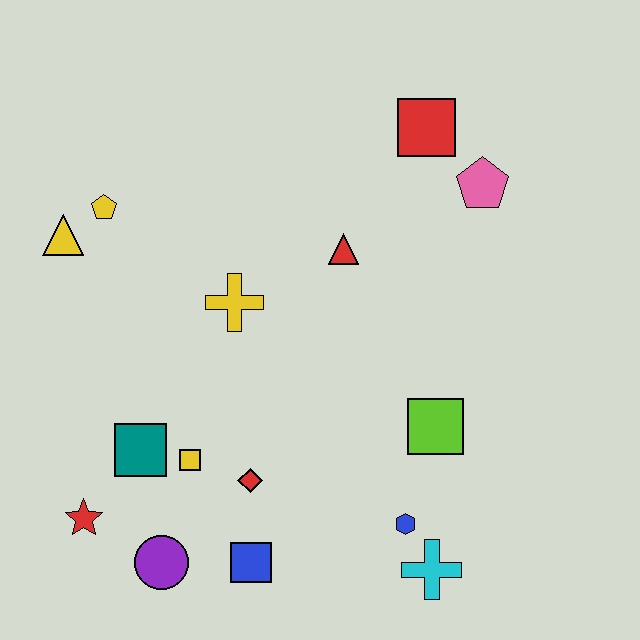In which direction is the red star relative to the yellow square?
The red star is to the left of the yellow square.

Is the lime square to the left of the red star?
No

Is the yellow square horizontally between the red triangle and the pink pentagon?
No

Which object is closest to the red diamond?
The yellow square is closest to the red diamond.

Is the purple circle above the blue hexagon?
No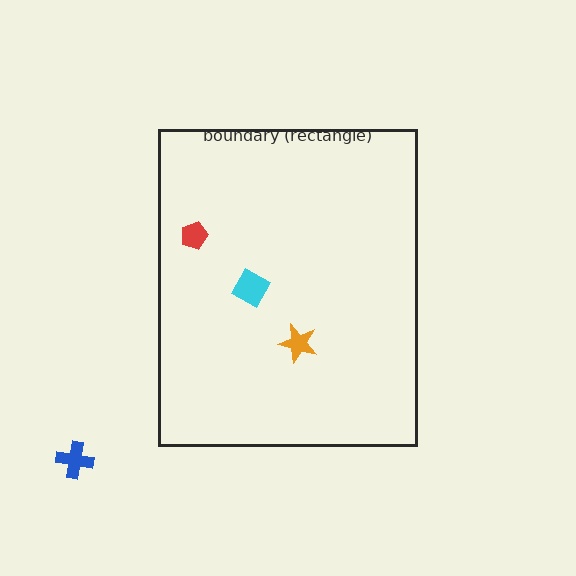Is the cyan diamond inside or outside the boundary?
Inside.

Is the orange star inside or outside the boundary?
Inside.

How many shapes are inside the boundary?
3 inside, 1 outside.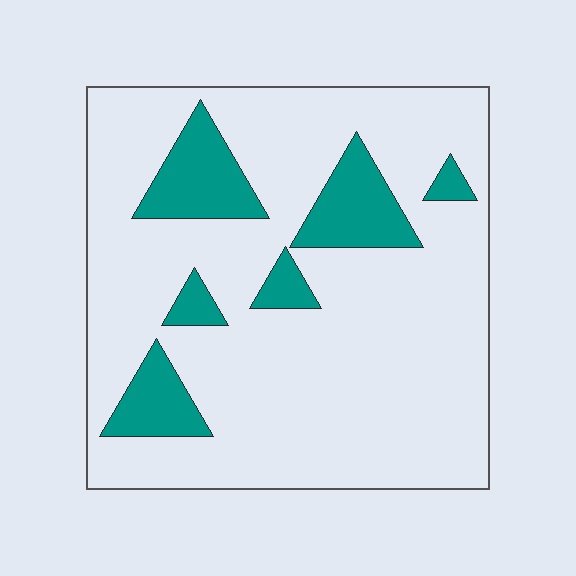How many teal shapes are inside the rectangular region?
6.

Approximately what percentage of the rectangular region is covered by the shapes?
Approximately 15%.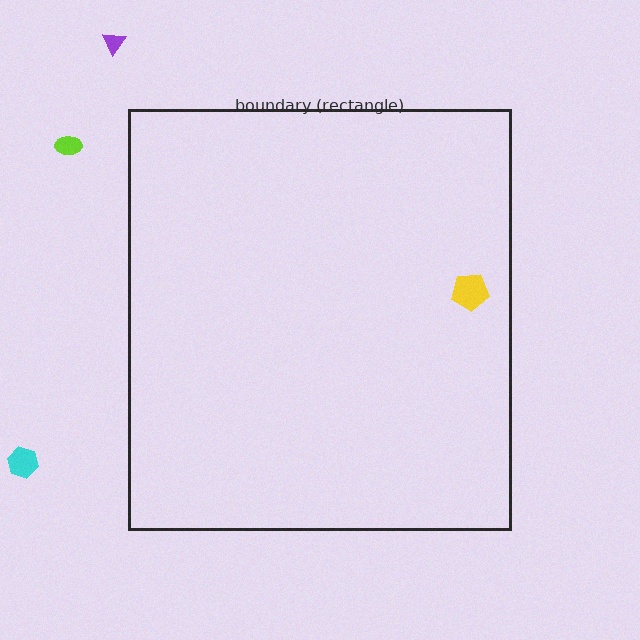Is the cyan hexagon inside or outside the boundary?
Outside.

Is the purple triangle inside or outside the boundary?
Outside.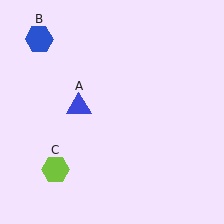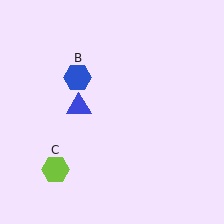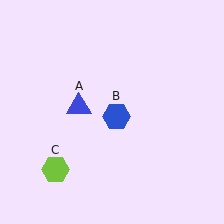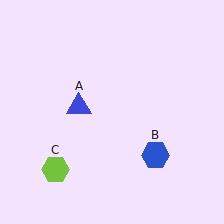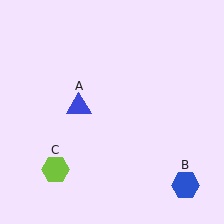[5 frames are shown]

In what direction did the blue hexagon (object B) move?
The blue hexagon (object B) moved down and to the right.